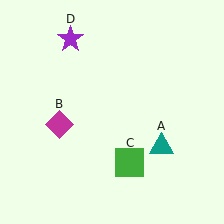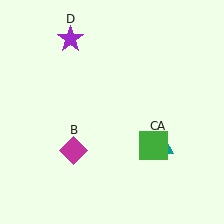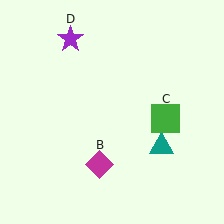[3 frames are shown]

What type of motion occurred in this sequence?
The magenta diamond (object B), green square (object C) rotated counterclockwise around the center of the scene.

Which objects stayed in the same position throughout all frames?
Teal triangle (object A) and purple star (object D) remained stationary.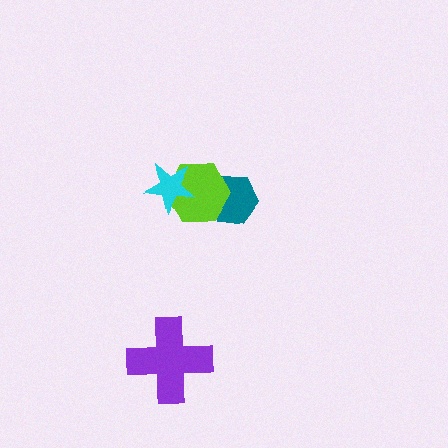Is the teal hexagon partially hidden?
Yes, it is partially covered by another shape.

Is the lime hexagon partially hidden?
Yes, it is partially covered by another shape.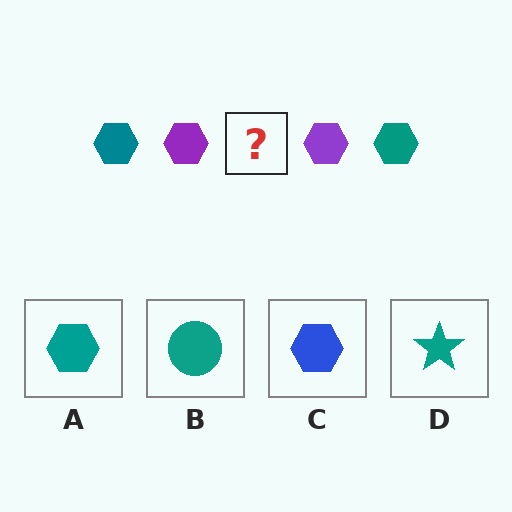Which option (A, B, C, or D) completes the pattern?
A.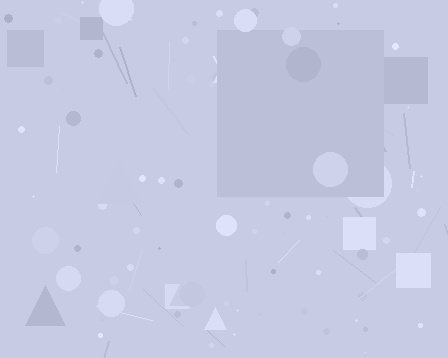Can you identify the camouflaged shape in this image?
The camouflaged shape is a square.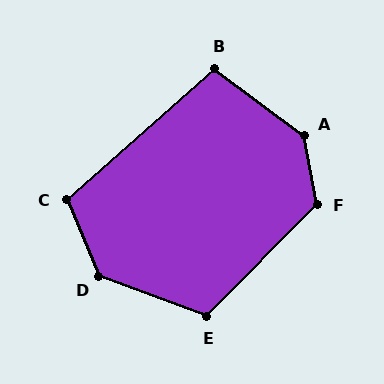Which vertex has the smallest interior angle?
B, at approximately 102 degrees.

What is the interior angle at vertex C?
Approximately 109 degrees (obtuse).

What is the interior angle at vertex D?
Approximately 133 degrees (obtuse).